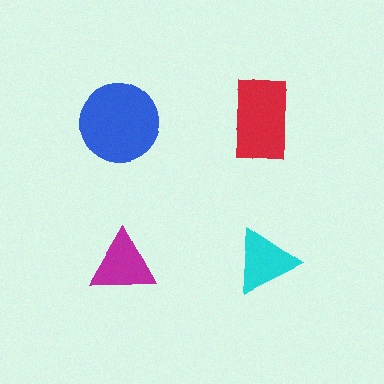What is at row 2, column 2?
A cyan triangle.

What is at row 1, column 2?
A red rectangle.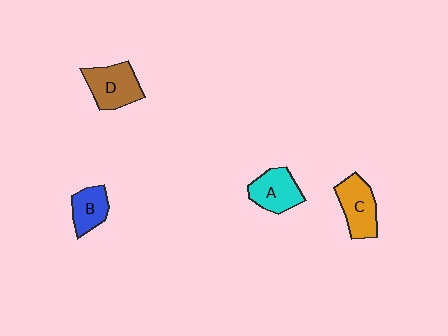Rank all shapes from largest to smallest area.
From largest to smallest: D (brown), C (orange), A (cyan), B (blue).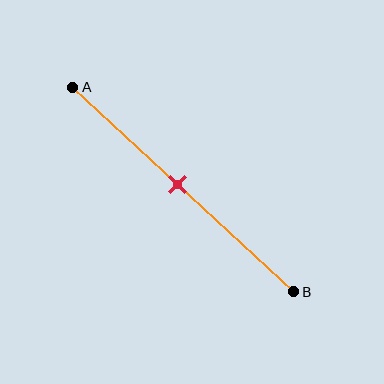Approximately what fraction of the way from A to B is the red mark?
The red mark is approximately 50% of the way from A to B.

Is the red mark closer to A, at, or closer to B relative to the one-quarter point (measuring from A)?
The red mark is closer to point B than the one-quarter point of segment AB.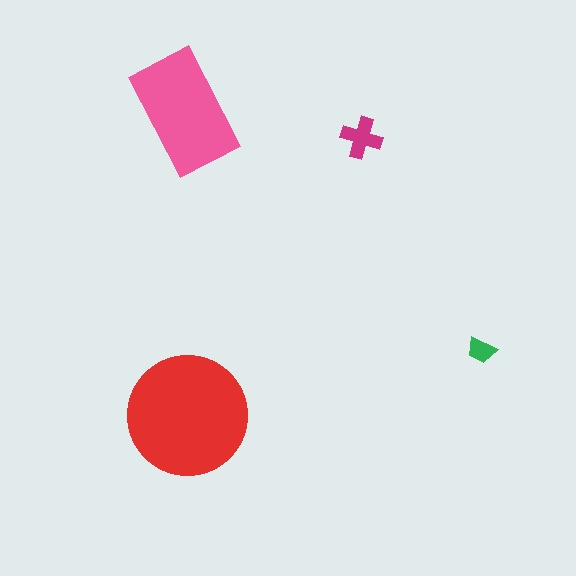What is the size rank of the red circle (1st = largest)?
1st.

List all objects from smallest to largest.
The green trapezoid, the magenta cross, the pink rectangle, the red circle.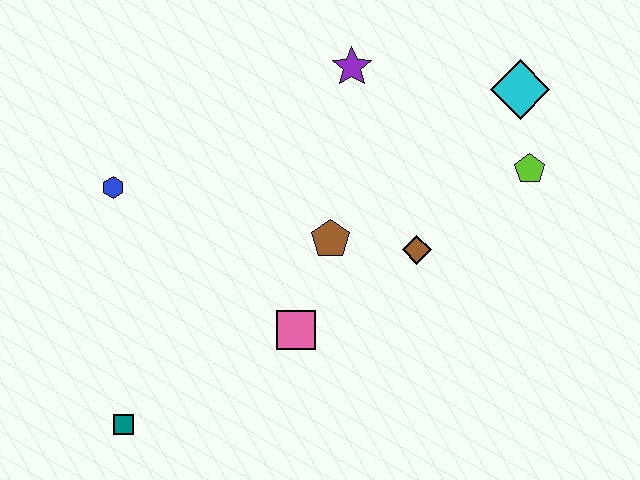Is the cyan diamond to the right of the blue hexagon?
Yes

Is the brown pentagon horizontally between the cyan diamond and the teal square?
Yes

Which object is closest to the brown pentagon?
The brown diamond is closest to the brown pentagon.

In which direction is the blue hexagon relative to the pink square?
The blue hexagon is to the left of the pink square.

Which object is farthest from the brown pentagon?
The teal square is farthest from the brown pentagon.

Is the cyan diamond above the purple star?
No